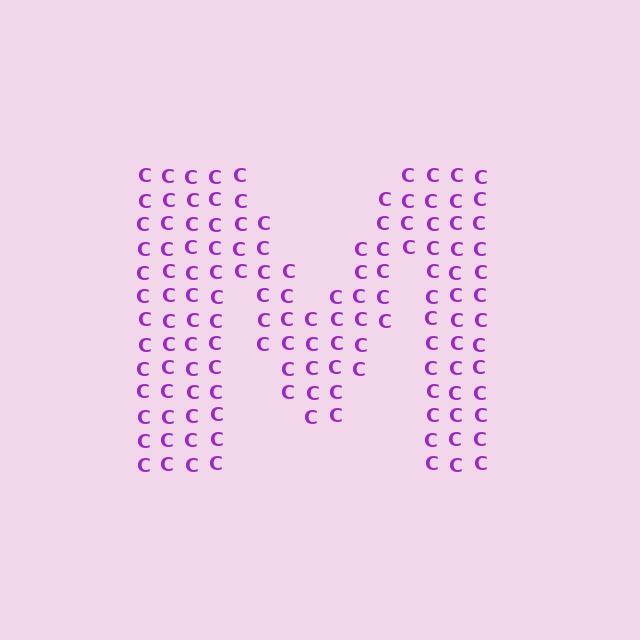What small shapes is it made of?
It is made of small letter C's.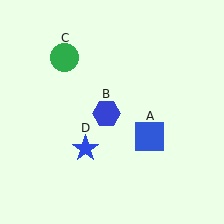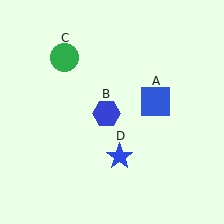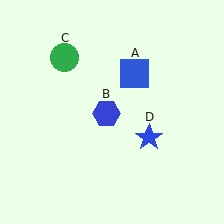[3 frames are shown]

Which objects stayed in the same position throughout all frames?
Blue hexagon (object B) and green circle (object C) remained stationary.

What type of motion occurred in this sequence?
The blue square (object A), blue star (object D) rotated counterclockwise around the center of the scene.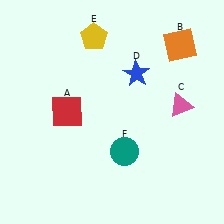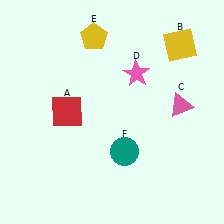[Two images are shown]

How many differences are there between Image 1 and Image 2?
There are 2 differences between the two images.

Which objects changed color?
B changed from orange to yellow. D changed from blue to pink.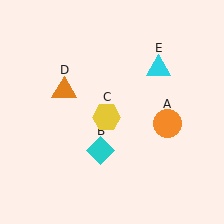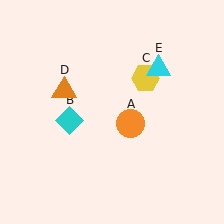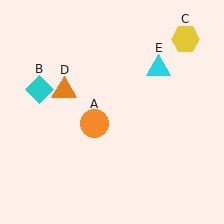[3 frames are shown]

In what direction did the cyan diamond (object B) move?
The cyan diamond (object B) moved up and to the left.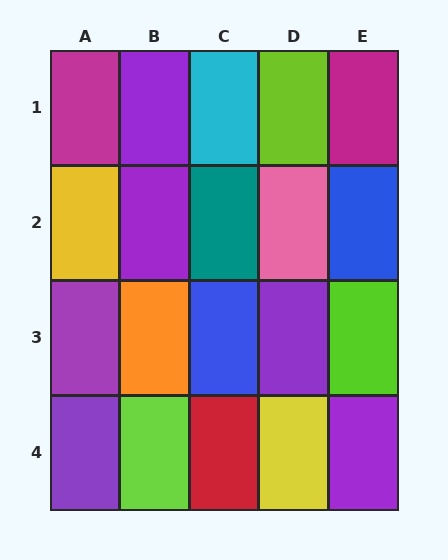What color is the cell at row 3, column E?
Lime.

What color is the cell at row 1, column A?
Magenta.